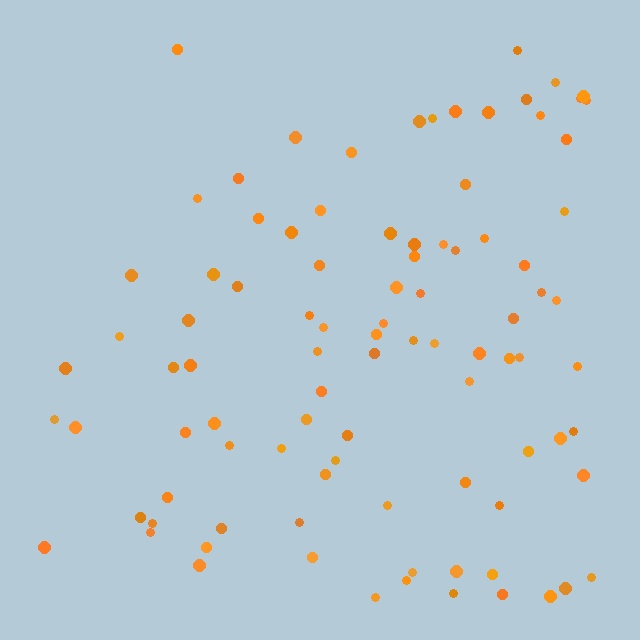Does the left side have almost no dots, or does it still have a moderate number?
Still a moderate number, just noticeably fewer than the right.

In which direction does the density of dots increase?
From left to right, with the right side densest.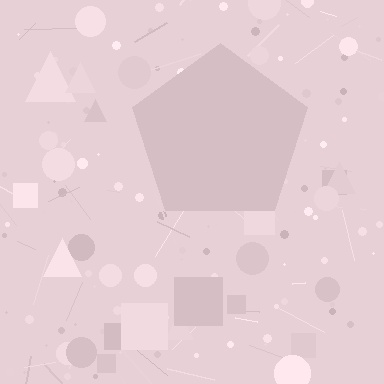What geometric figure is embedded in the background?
A pentagon is embedded in the background.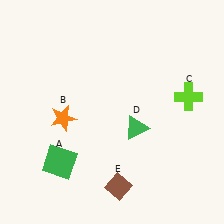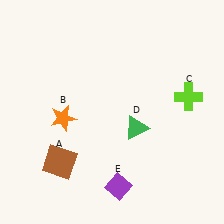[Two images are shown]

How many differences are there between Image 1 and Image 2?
There are 2 differences between the two images.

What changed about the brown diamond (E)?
In Image 1, E is brown. In Image 2, it changed to purple.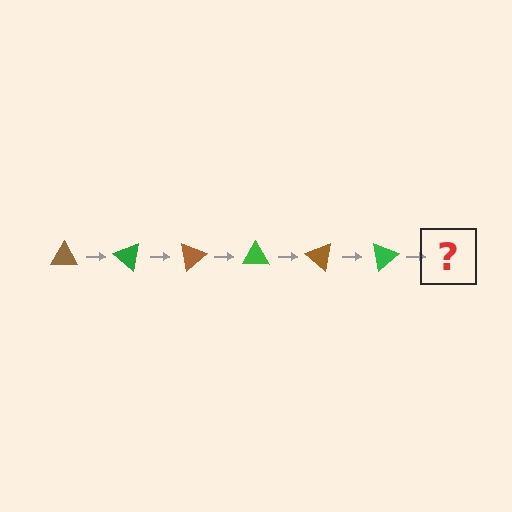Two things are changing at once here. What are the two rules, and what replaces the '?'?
The two rules are that it rotates 40 degrees each step and the color cycles through brown and green. The '?' should be a brown triangle, rotated 240 degrees from the start.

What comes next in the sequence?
The next element should be a brown triangle, rotated 240 degrees from the start.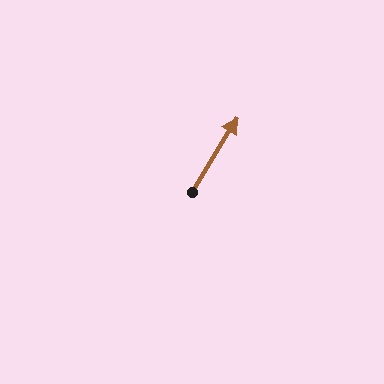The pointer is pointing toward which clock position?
Roughly 1 o'clock.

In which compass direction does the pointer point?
Northeast.